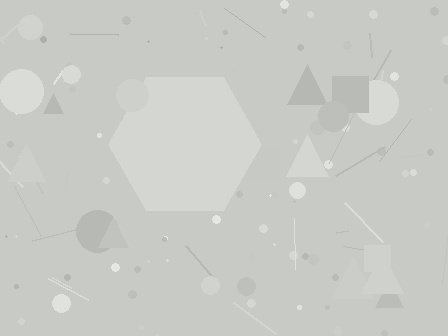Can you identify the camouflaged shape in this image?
The camouflaged shape is a hexagon.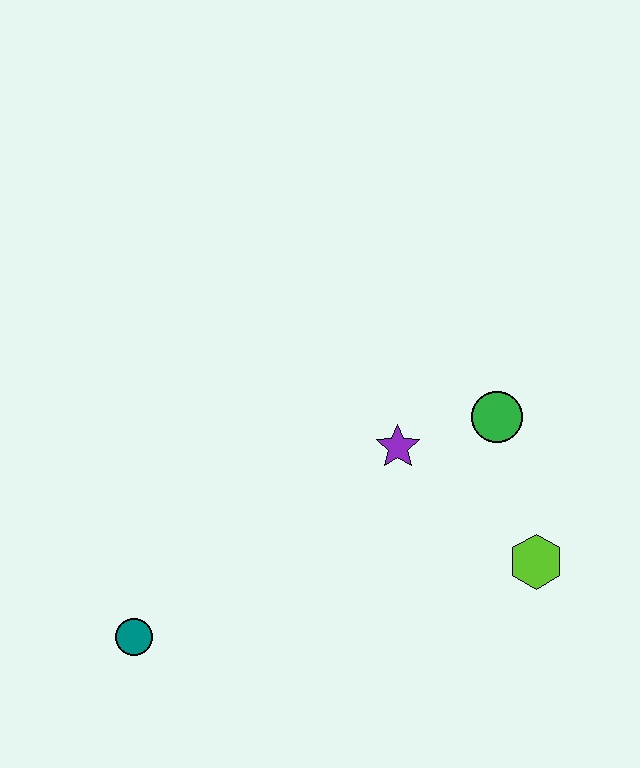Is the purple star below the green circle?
Yes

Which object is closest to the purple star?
The green circle is closest to the purple star.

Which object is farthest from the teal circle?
The green circle is farthest from the teal circle.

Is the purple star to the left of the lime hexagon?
Yes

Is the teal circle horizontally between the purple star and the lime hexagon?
No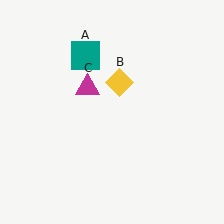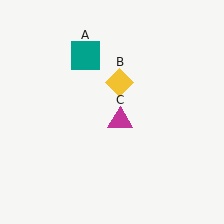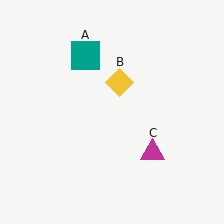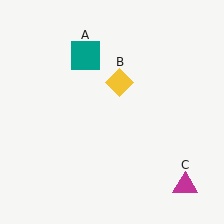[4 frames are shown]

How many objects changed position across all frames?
1 object changed position: magenta triangle (object C).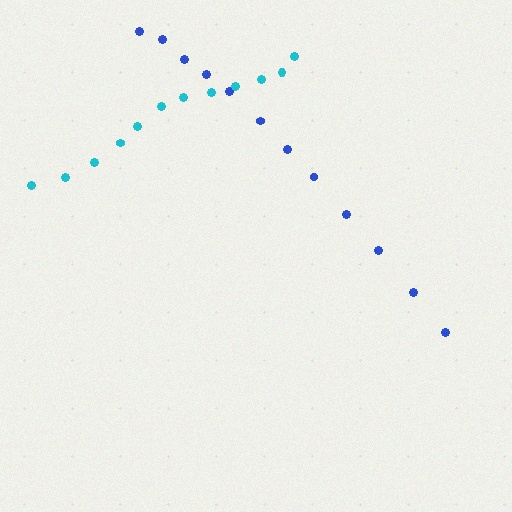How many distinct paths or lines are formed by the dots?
There are 2 distinct paths.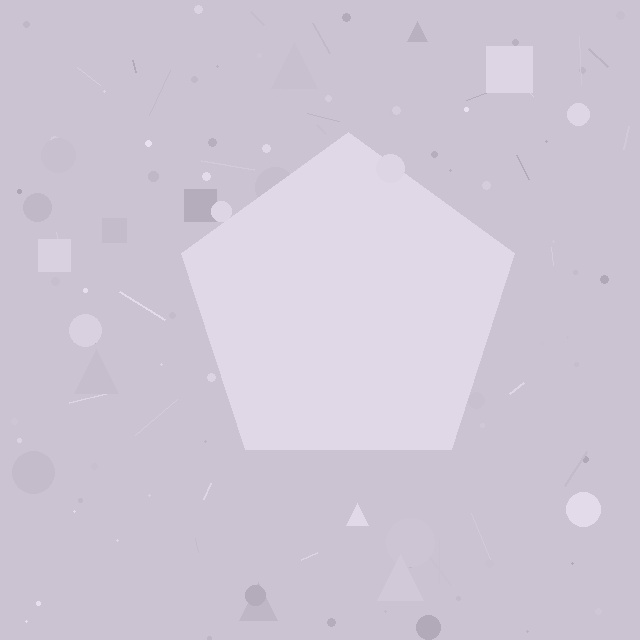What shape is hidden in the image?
A pentagon is hidden in the image.